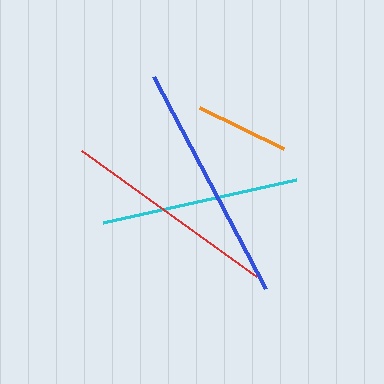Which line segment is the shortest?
The orange line is the shortest at approximately 93 pixels.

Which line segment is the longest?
The blue line is the longest at approximately 240 pixels.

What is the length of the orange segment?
The orange segment is approximately 93 pixels long.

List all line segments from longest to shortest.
From longest to shortest: blue, red, cyan, orange.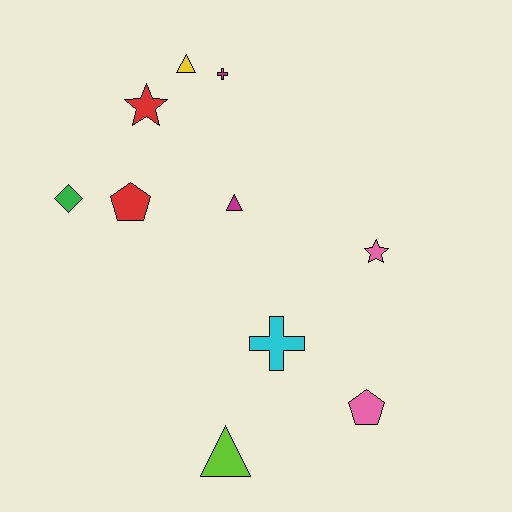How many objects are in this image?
There are 10 objects.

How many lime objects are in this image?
There is 1 lime object.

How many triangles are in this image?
There are 3 triangles.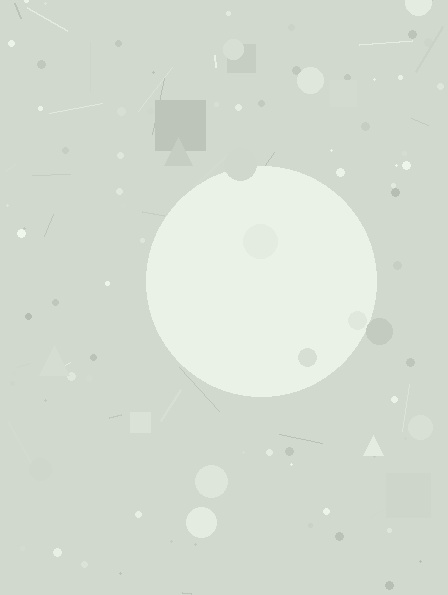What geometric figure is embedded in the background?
A circle is embedded in the background.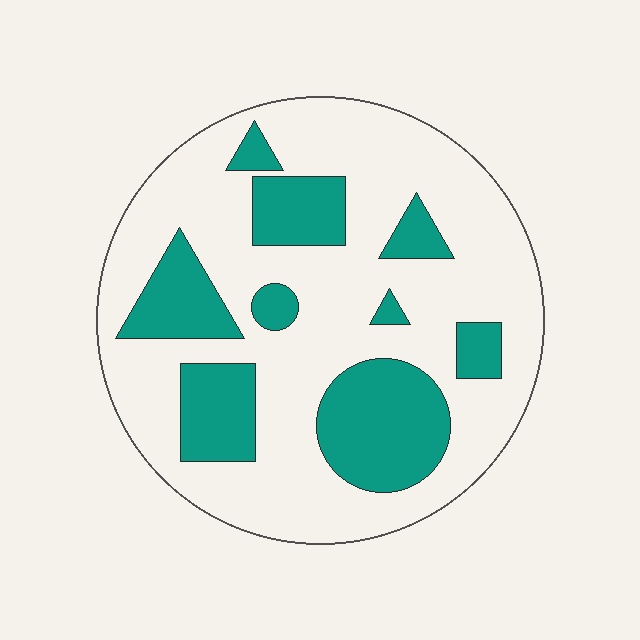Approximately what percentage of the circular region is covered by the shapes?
Approximately 30%.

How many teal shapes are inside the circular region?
9.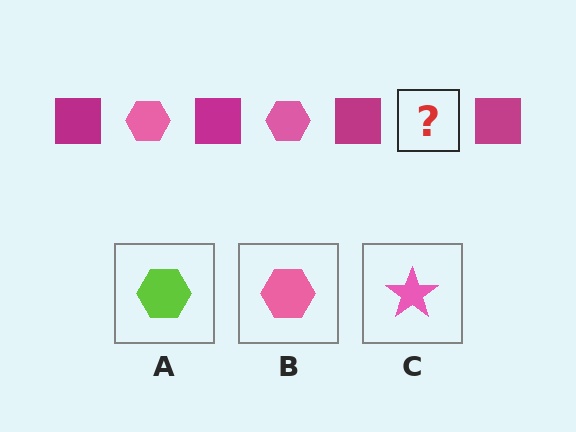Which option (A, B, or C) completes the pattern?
B.